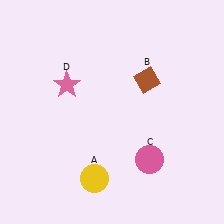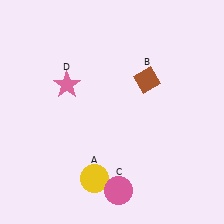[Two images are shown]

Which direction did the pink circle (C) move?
The pink circle (C) moved left.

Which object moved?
The pink circle (C) moved left.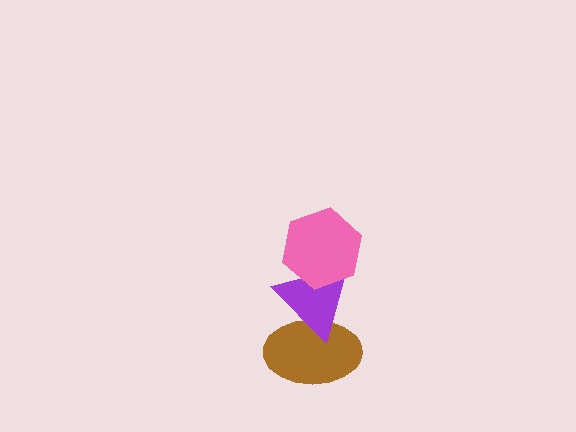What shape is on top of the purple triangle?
The pink hexagon is on top of the purple triangle.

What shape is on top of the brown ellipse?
The purple triangle is on top of the brown ellipse.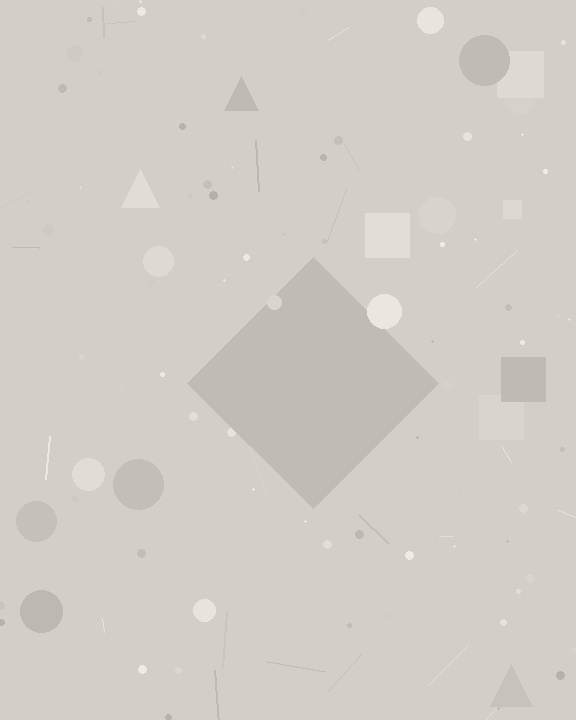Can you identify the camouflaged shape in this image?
The camouflaged shape is a diamond.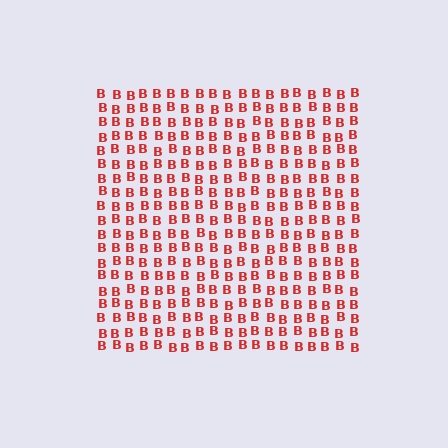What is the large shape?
The large shape is a square.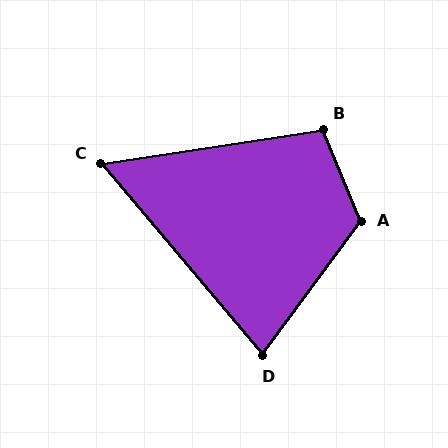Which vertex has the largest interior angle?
A, at approximately 121 degrees.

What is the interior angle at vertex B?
Approximately 104 degrees (obtuse).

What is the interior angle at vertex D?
Approximately 76 degrees (acute).